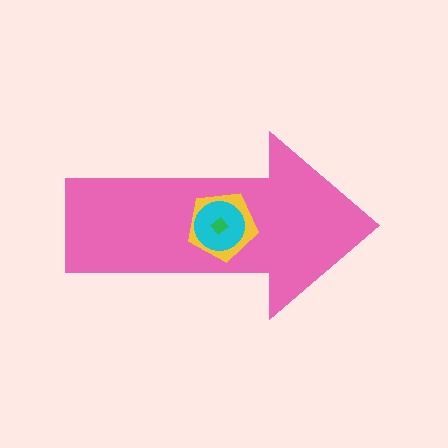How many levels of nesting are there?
4.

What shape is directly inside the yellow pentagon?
The cyan circle.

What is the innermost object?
The green diamond.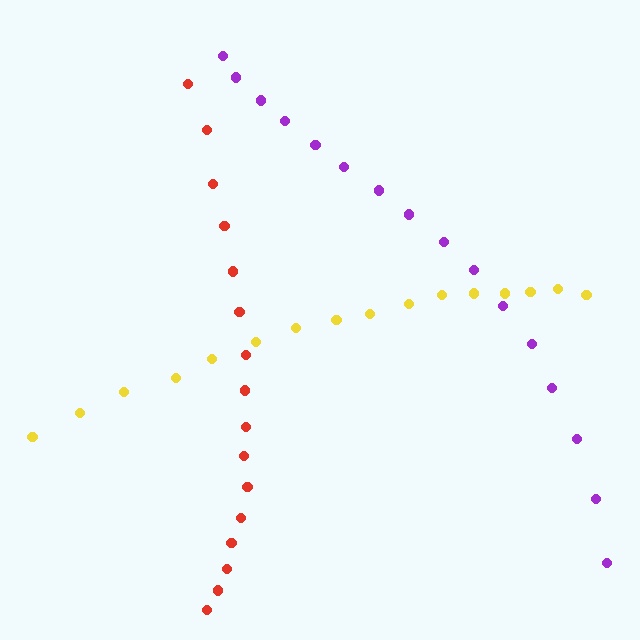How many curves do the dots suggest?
There are 3 distinct paths.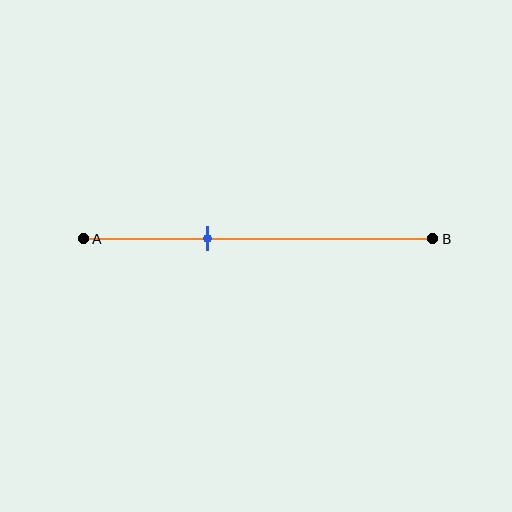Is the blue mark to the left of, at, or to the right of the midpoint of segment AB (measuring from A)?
The blue mark is to the left of the midpoint of segment AB.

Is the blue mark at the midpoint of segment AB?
No, the mark is at about 35% from A, not at the 50% midpoint.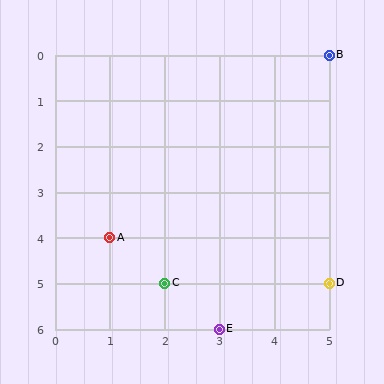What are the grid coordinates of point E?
Point E is at grid coordinates (3, 6).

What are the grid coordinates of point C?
Point C is at grid coordinates (2, 5).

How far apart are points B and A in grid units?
Points B and A are 4 columns and 4 rows apart (about 5.7 grid units diagonally).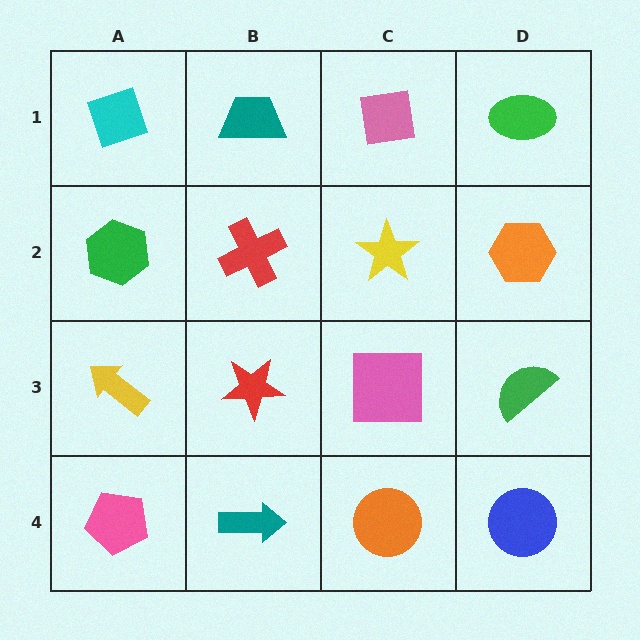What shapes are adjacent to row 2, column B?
A teal trapezoid (row 1, column B), a red star (row 3, column B), a green hexagon (row 2, column A), a yellow star (row 2, column C).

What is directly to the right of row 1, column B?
A pink square.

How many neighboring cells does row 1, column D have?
2.